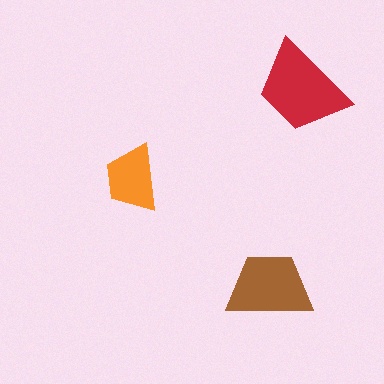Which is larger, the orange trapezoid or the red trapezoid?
The red one.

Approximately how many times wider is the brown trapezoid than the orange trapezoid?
About 1.5 times wider.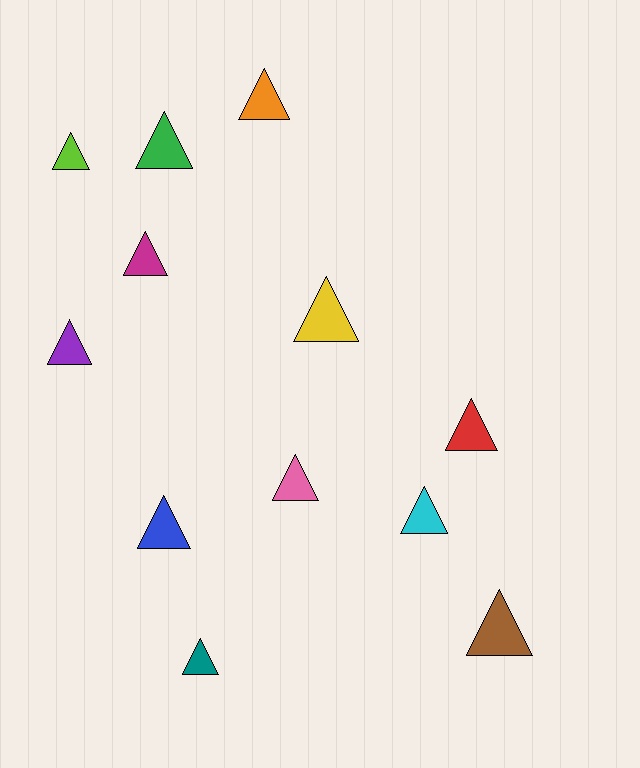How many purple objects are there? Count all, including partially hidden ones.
There is 1 purple object.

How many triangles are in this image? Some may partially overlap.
There are 12 triangles.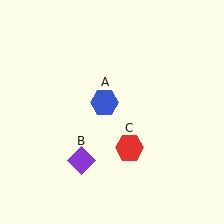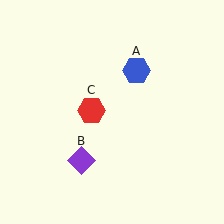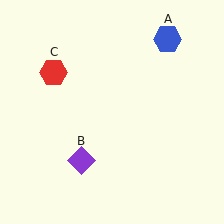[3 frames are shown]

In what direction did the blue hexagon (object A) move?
The blue hexagon (object A) moved up and to the right.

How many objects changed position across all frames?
2 objects changed position: blue hexagon (object A), red hexagon (object C).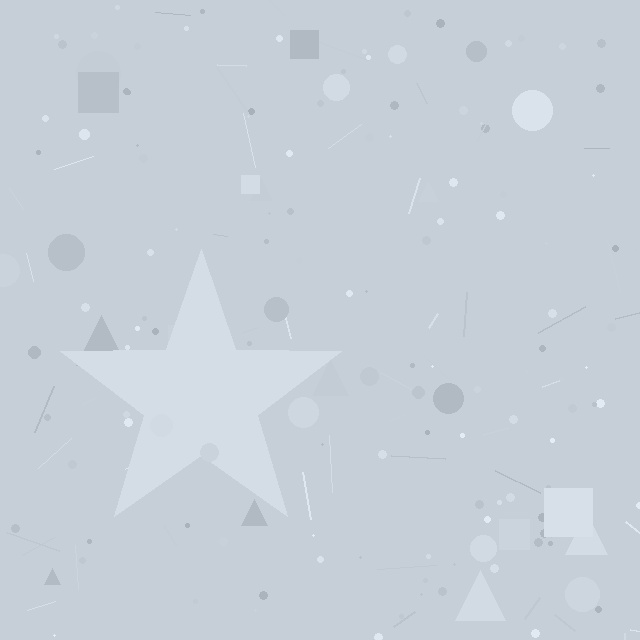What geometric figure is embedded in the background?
A star is embedded in the background.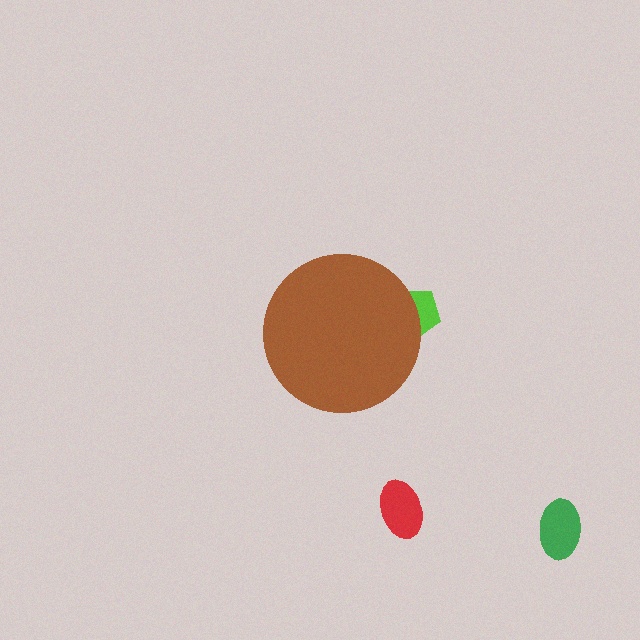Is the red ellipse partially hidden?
No, the red ellipse is fully visible.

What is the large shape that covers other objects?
A brown circle.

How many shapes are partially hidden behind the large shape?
1 shape is partially hidden.